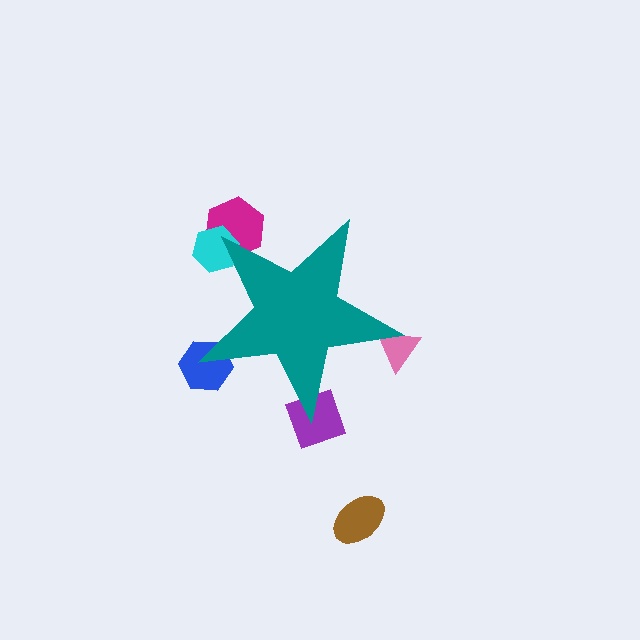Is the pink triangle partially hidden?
Yes, the pink triangle is partially hidden behind the teal star.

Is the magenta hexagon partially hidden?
Yes, the magenta hexagon is partially hidden behind the teal star.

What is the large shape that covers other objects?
A teal star.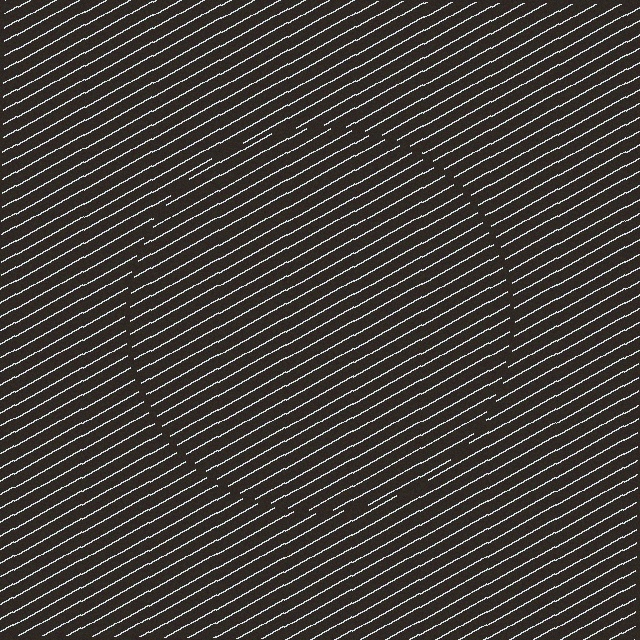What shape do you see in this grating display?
An illusory circle. The interior of the shape contains the same grating, shifted by half a period — the contour is defined by the phase discontinuity where line-ends from the inner and outer gratings abut.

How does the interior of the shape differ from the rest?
The interior of the shape contains the same grating, shifted by half a period — the contour is defined by the phase discontinuity where line-ends from the inner and outer gratings abut.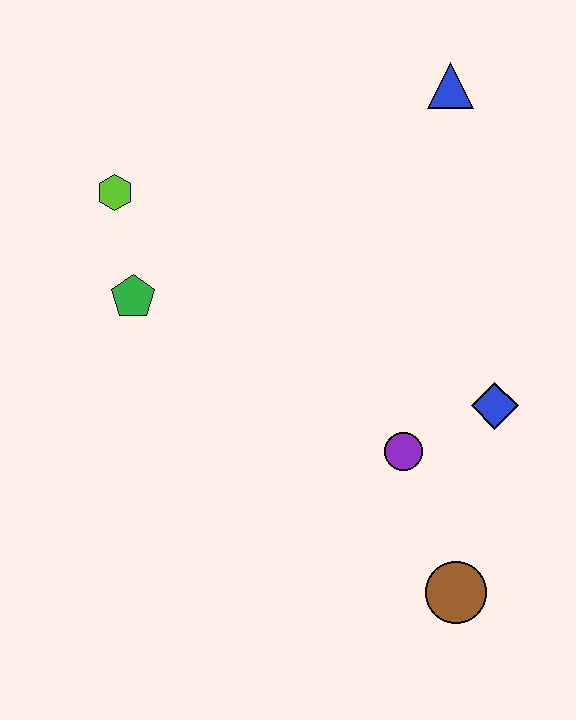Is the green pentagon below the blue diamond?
No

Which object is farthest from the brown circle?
The lime hexagon is farthest from the brown circle.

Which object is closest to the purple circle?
The blue diamond is closest to the purple circle.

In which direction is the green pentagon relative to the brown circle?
The green pentagon is to the left of the brown circle.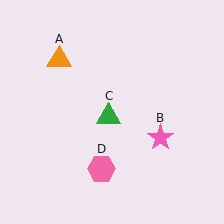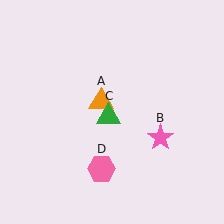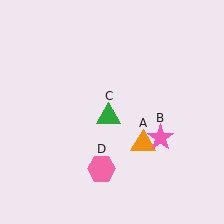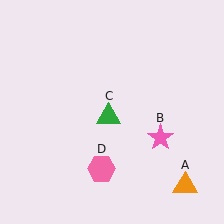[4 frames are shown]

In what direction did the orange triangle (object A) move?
The orange triangle (object A) moved down and to the right.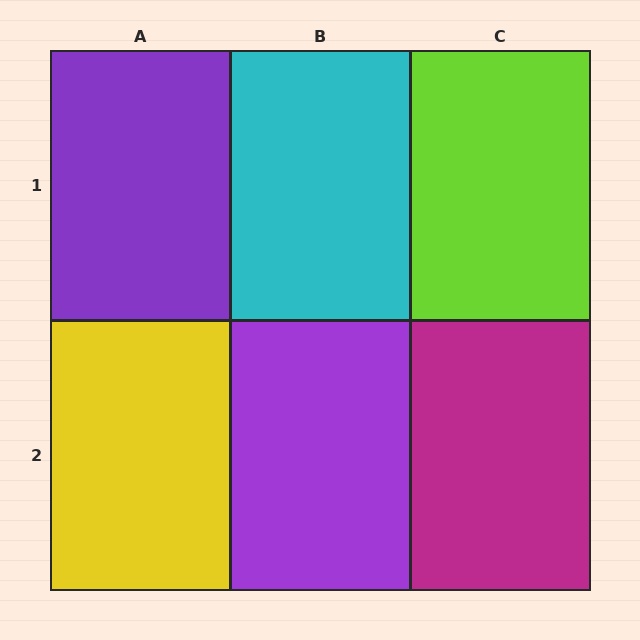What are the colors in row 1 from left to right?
Purple, cyan, lime.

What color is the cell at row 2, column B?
Purple.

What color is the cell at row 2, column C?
Magenta.